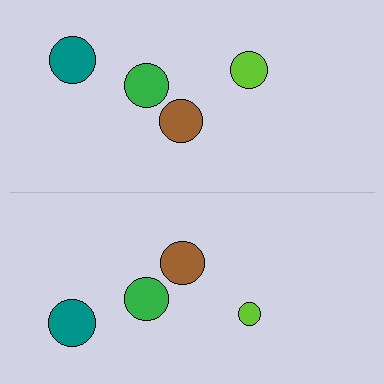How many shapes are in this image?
There are 8 shapes in this image.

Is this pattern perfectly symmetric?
No, the pattern is not perfectly symmetric. The lime circle on the bottom side has a different size than its mirror counterpart.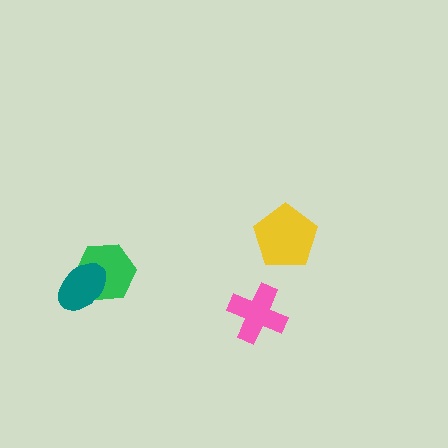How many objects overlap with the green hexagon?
1 object overlaps with the green hexagon.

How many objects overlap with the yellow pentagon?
0 objects overlap with the yellow pentagon.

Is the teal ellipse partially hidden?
No, no other shape covers it.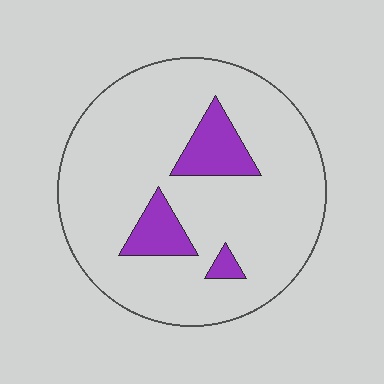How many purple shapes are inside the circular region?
3.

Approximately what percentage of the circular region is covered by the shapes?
Approximately 15%.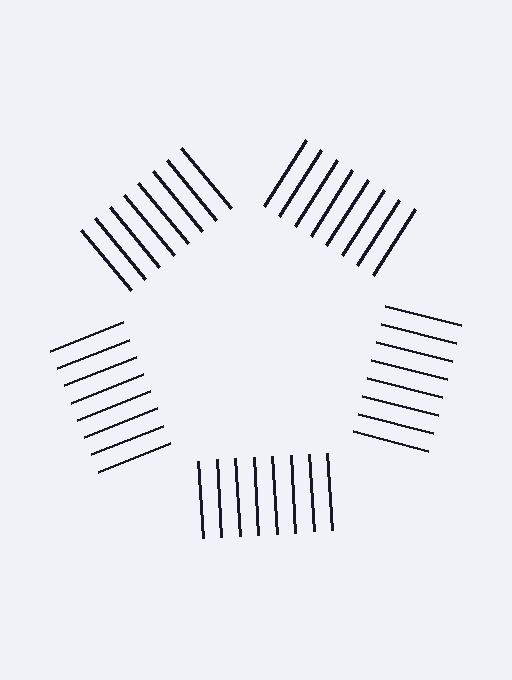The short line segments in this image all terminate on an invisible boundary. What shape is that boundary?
An illusory pentagon — the line segments terminate on its edges but no continuous stroke is drawn.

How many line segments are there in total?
40 — 8 along each of the 5 edges.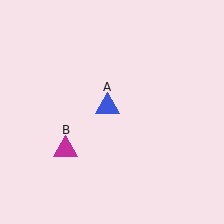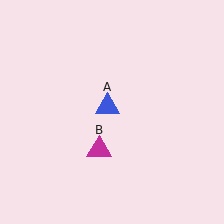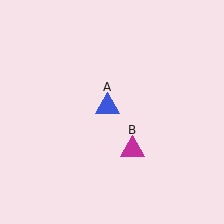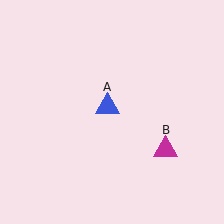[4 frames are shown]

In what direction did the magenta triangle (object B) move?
The magenta triangle (object B) moved right.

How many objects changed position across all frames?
1 object changed position: magenta triangle (object B).